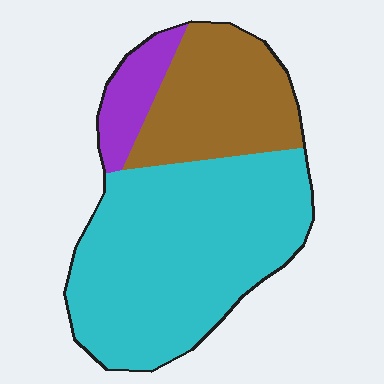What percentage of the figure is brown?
Brown covers around 30% of the figure.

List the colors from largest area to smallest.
From largest to smallest: cyan, brown, purple.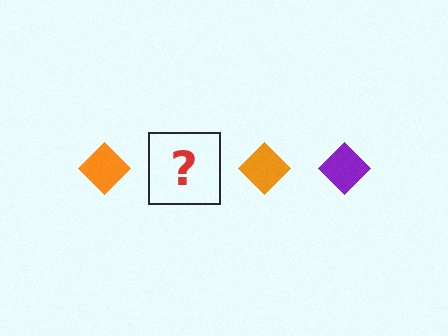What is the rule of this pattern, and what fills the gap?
The rule is that the pattern cycles through orange, purple diamonds. The gap should be filled with a purple diamond.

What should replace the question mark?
The question mark should be replaced with a purple diamond.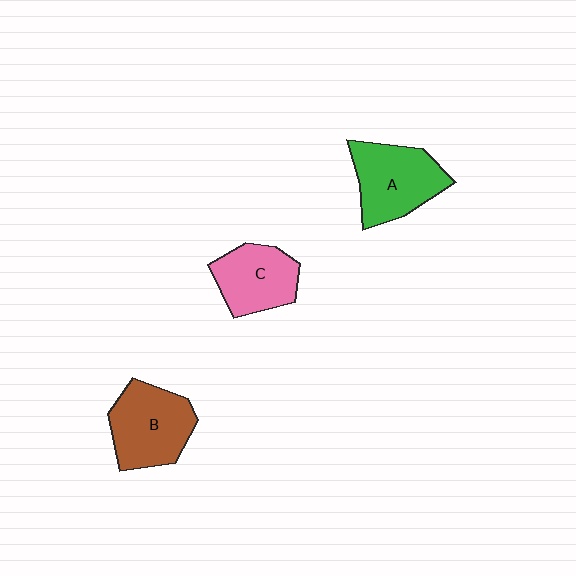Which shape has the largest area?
Shape A (green).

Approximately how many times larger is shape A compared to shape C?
Approximately 1.2 times.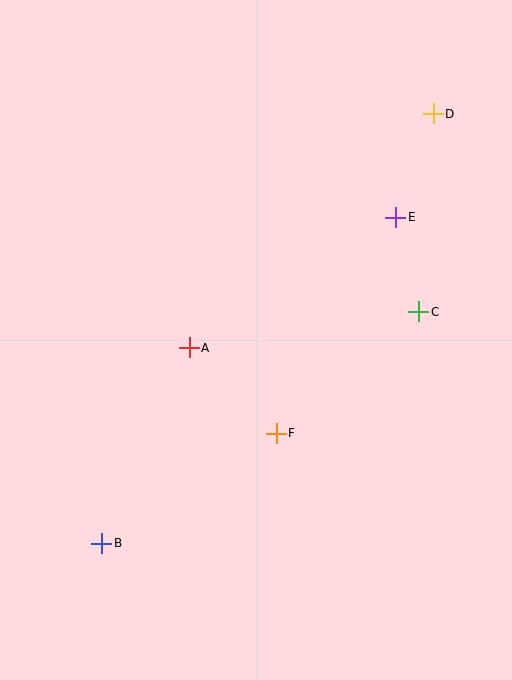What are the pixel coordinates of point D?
Point D is at (433, 114).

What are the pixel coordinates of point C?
Point C is at (419, 312).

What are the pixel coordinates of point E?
Point E is at (396, 217).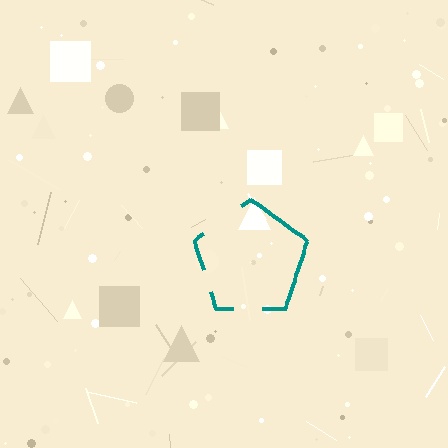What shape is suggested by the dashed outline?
The dashed outline suggests a pentagon.